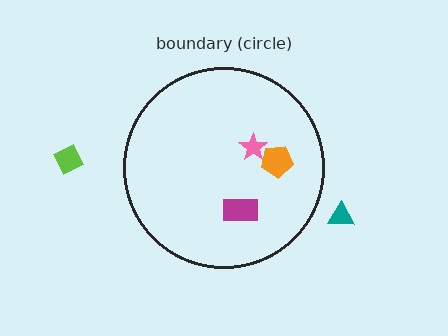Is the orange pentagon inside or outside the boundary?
Inside.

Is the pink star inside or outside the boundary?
Inside.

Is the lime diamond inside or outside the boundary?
Outside.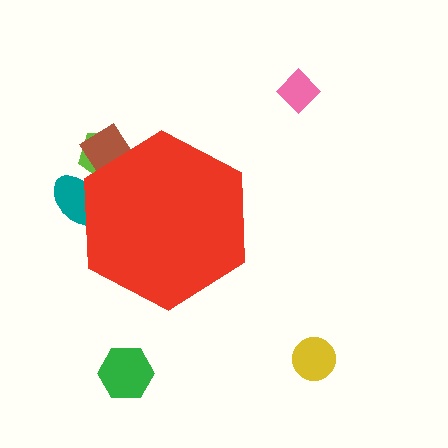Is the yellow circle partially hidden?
No, the yellow circle is fully visible.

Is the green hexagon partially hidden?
No, the green hexagon is fully visible.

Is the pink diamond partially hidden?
No, the pink diamond is fully visible.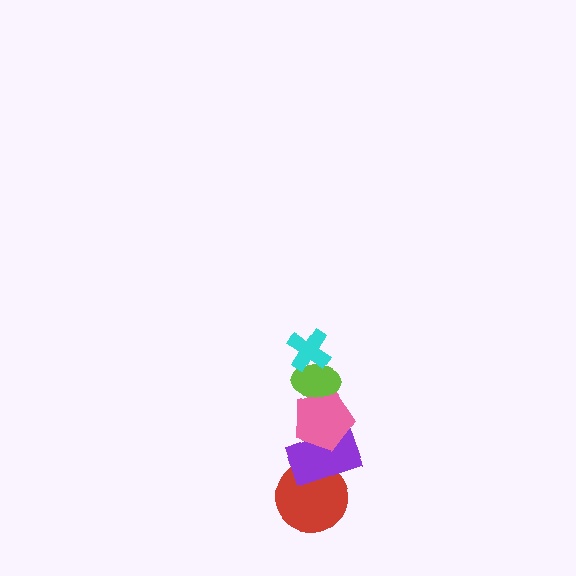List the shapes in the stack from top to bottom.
From top to bottom: the cyan cross, the lime ellipse, the pink pentagon, the purple rectangle, the red circle.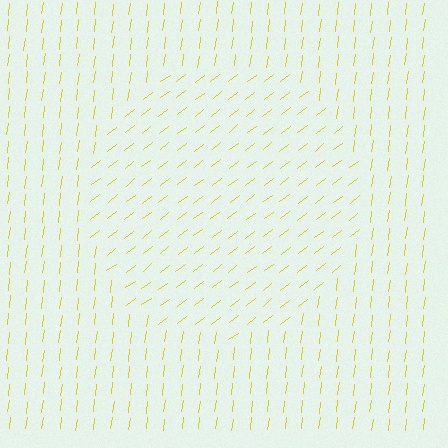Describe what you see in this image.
The image is filled with small yellow line segments. A circle region in the image has lines oriented differently from the surrounding lines, creating a visible texture boundary.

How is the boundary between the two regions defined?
The boundary is defined purely by a change in line orientation (approximately 45 degrees difference). All lines are the same color and thickness.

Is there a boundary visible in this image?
Yes, there is a texture boundary formed by a change in line orientation.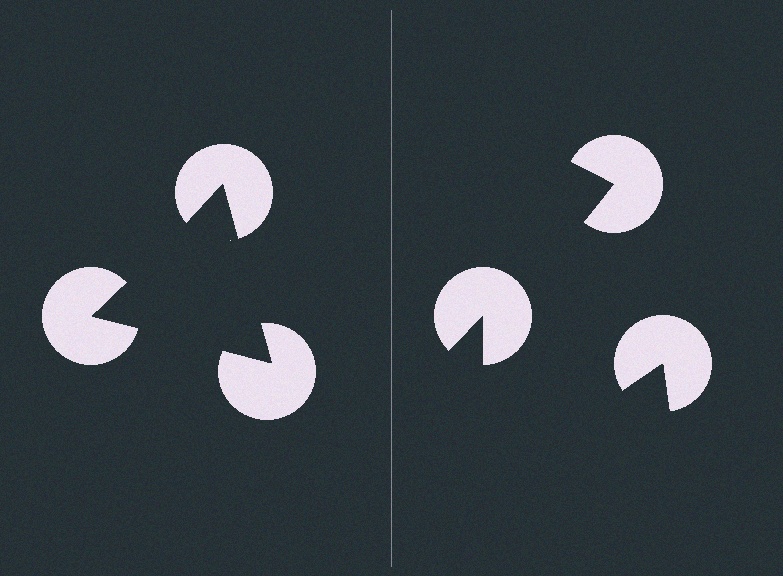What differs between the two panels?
The pac-man discs are positioned identically on both sides; only the wedge orientations differ. On the left they align to a triangle; on the right they are misaligned.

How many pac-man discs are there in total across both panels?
6 — 3 on each side.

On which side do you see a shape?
An illusory triangle appears on the left side. On the right side the wedge cuts are rotated, so no coherent shape forms.